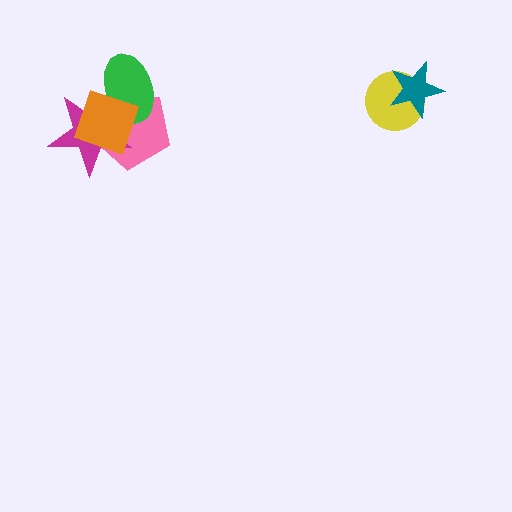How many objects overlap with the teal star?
1 object overlaps with the teal star.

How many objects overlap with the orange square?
3 objects overlap with the orange square.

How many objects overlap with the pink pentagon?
3 objects overlap with the pink pentagon.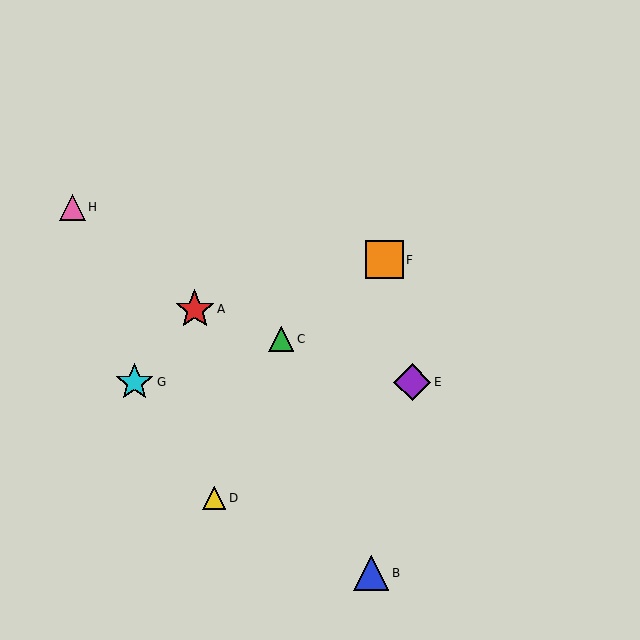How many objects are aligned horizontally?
2 objects (E, G) are aligned horizontally.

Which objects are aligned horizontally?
Objects E, G are aligned horizontally.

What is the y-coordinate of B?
Object B is at y≈573.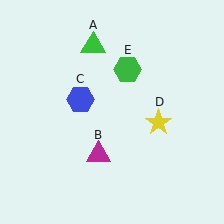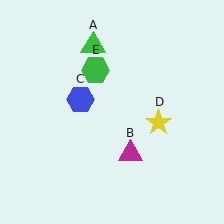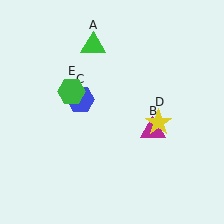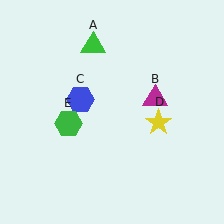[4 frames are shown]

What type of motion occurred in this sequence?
The magenta triangle (object B), green hexagon (object E) rotated counterclockwise around the center of the scene.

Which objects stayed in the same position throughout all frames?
Green triangle (object A) and blue hexagon (object C) and yellow star (object D) remained stationary.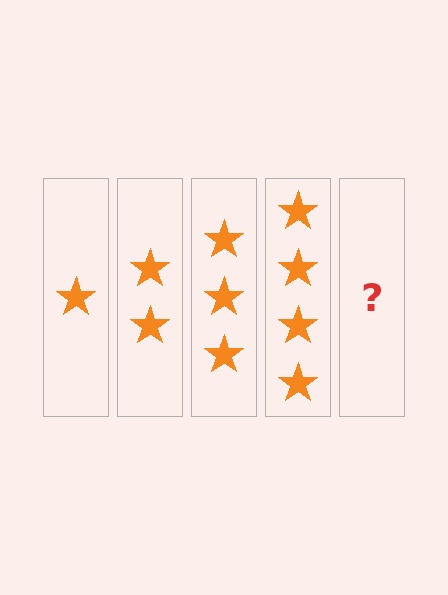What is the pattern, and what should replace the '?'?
The pattern is that each step adds one more star. The '?' should be 5 stars.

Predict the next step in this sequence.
The next step is 5 stars.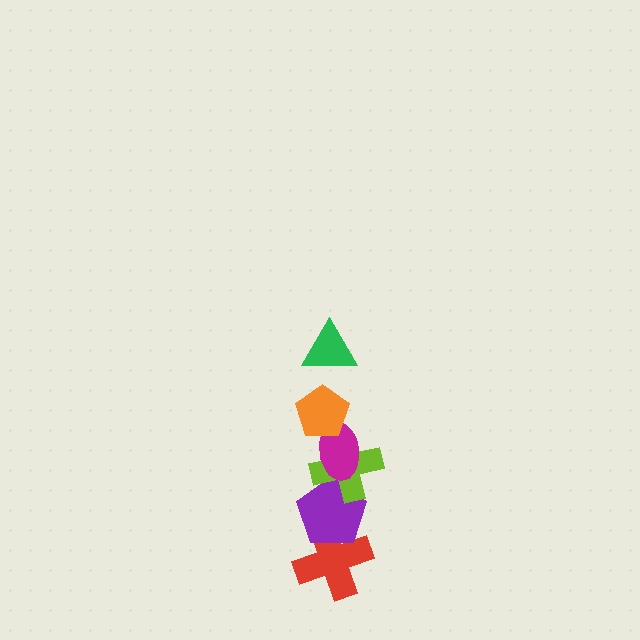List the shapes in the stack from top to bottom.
From top to bottom: the green triangle, the orange pentagon, the magenta ellipse, the lime cross, the purple pentagon, the red cross.